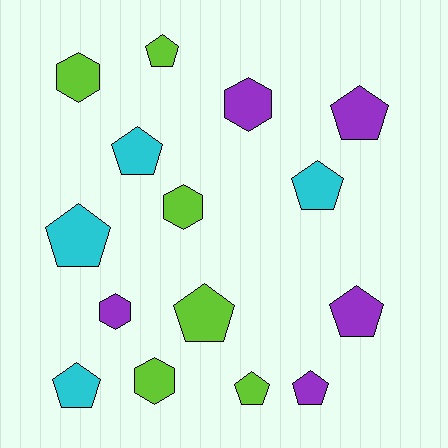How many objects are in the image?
There are 15 objects.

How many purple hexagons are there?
There are 2 purple hexagons.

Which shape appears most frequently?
Pentagon, with 10 objects.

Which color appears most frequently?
Lime, with 6 objects.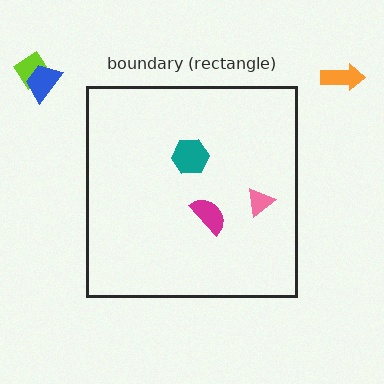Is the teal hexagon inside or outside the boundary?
Inside.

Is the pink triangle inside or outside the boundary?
Inside.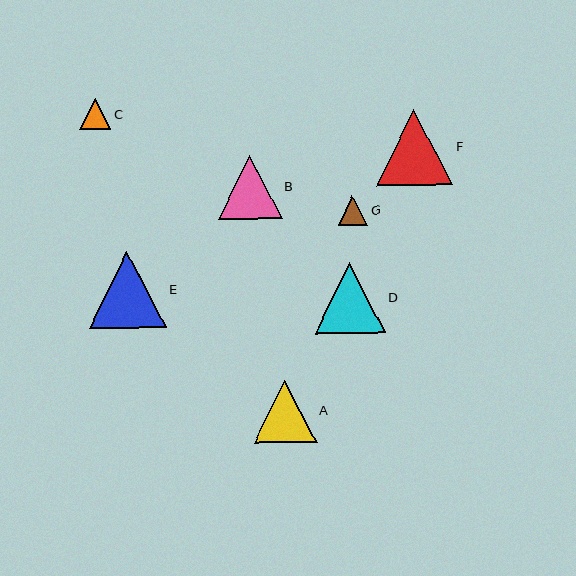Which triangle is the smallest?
Triangle G is the smallest with a size of approximately 29 pixels.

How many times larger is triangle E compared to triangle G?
Triangle E is approximately 2.6 times the size of triangle G.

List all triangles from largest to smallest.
From largest to smallest: E, F, D, B, A, C, G.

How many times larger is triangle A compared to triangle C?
Triangle A is approximately 2.0 times the size of triangle C.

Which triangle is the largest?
Triangle E is the largest with a size of approximately 77 pixels.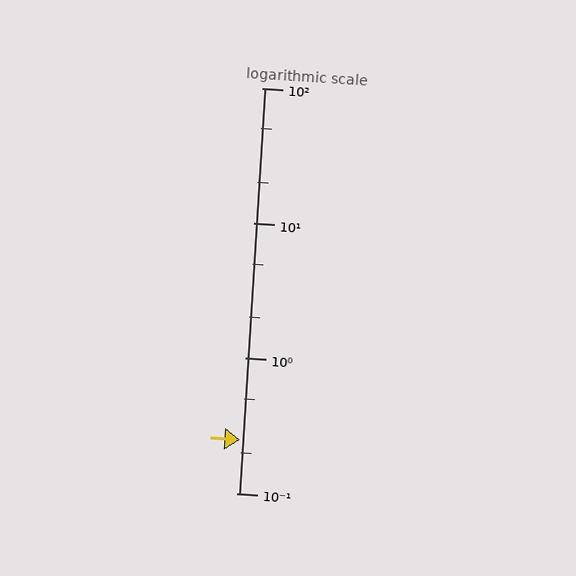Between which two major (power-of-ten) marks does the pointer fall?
The pointer is between 0.1 and 1.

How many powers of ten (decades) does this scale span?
The scale spans 3 decades, from 0.1 to 100.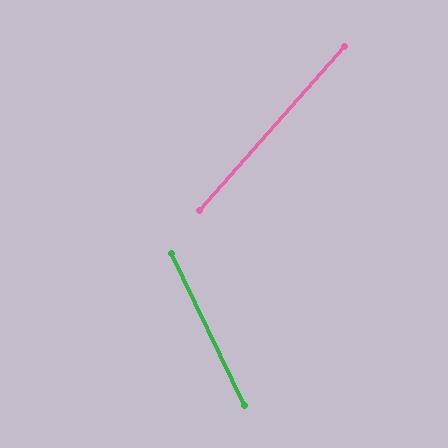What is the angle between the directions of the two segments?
Approximately 67 degrees.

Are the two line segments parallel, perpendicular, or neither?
Neither parallel nor perpendicular — they differ by about 67°.